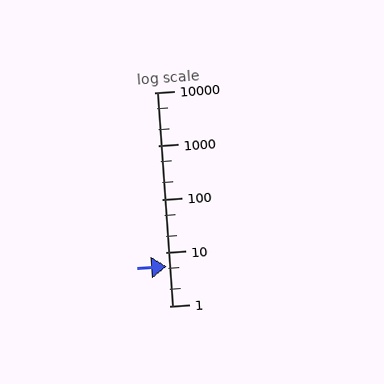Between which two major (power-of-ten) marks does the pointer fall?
The pointer is between 1 and 10.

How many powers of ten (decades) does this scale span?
The scale spans 4 decades, from 1 to 10000.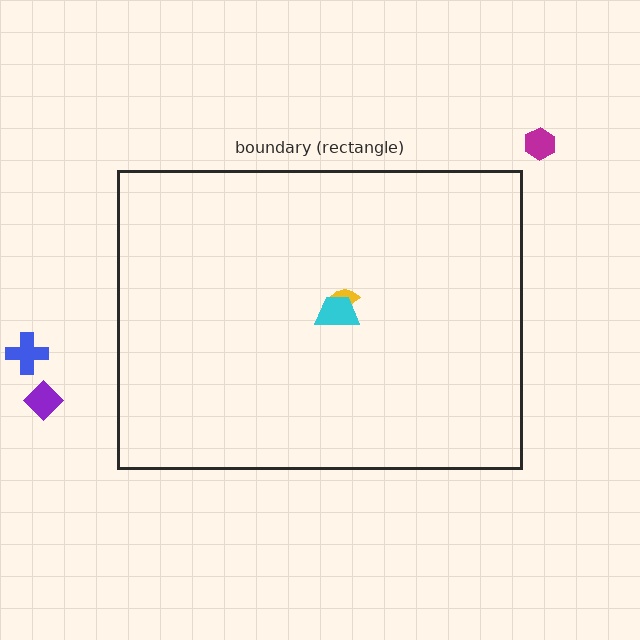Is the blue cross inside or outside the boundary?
Outside.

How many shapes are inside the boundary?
2 inside, 3 outside.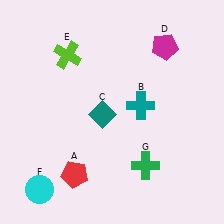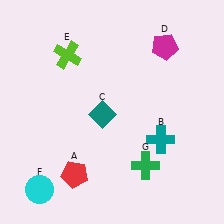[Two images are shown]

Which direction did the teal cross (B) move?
The teal cross (B) moved down.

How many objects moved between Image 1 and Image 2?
1 object moved between the two images.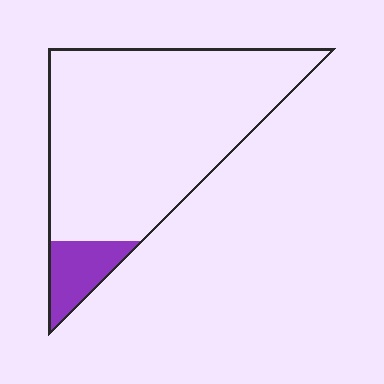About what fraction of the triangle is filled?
About one tenth (1/10).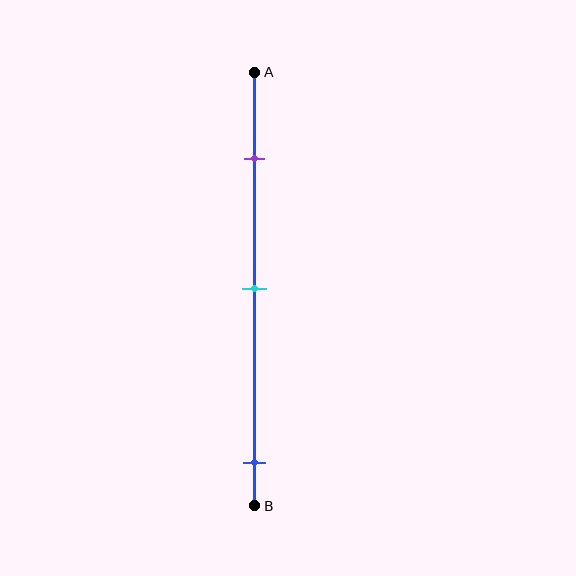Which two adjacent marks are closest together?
The purple and cyan marks are the closest adjacent pair.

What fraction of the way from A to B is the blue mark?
The blue mark is approximately 90% (0.9) of the way from A to B.